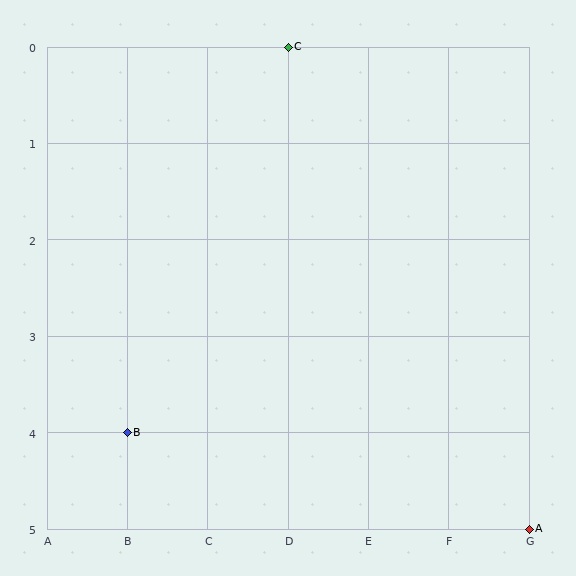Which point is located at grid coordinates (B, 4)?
Point B is at (B, 4).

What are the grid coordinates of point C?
Point C is at grid coordinates (D, 0).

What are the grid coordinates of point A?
Point A is at grid coordinates (G, 5).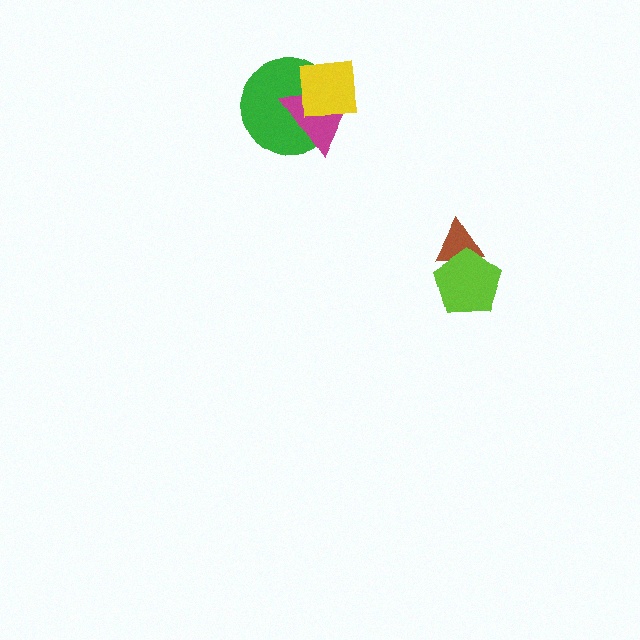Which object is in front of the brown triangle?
The lime pentagon is in front of the brown triangle.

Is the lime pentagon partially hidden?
No, no other shape covers it.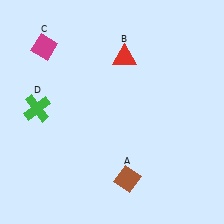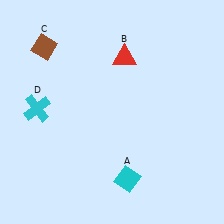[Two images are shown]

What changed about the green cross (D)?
In Image 1, D is green. In Image 2, it changed to cyan.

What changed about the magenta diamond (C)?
In Image 1, C is magenta. In Image 2, it changed to brown.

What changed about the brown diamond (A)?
In Image 1, A is brown. In Image 2, it changed to cyan.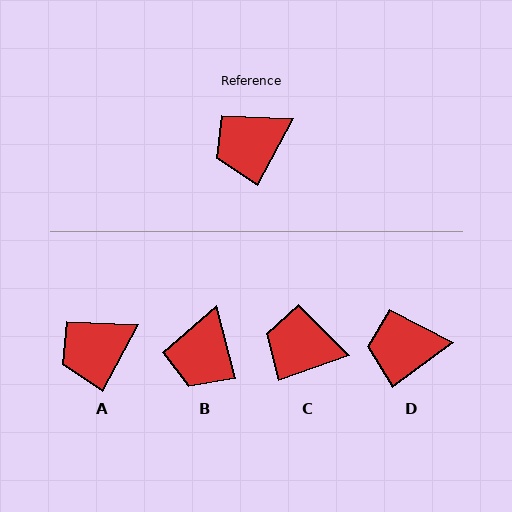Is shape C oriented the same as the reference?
No, it is off by about 43 degrees.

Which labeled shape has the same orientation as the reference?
A.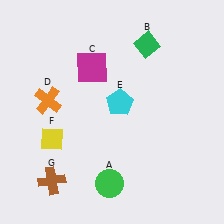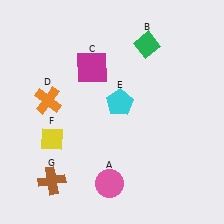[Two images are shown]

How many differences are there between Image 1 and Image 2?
There is 1 difference between the two images.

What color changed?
The circle (A) changed from green in Image 1 to pink in Image 2.